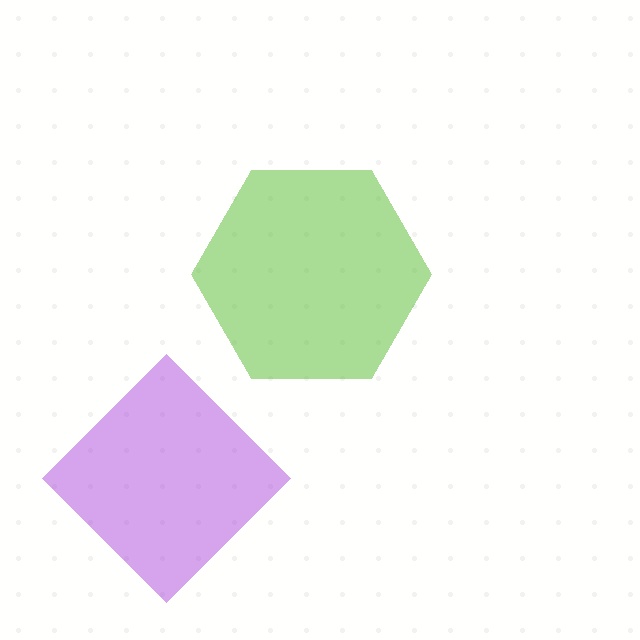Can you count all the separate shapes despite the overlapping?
Yes, there are 2 separate shapes.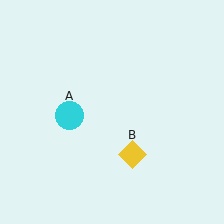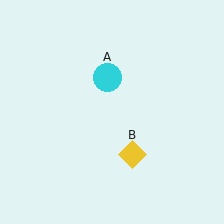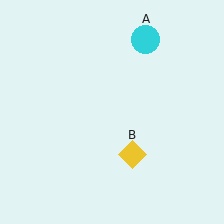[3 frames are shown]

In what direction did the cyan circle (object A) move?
The cyan circle (object A) moved up and to the right.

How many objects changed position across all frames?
1 object changed position: cyan circle (object A).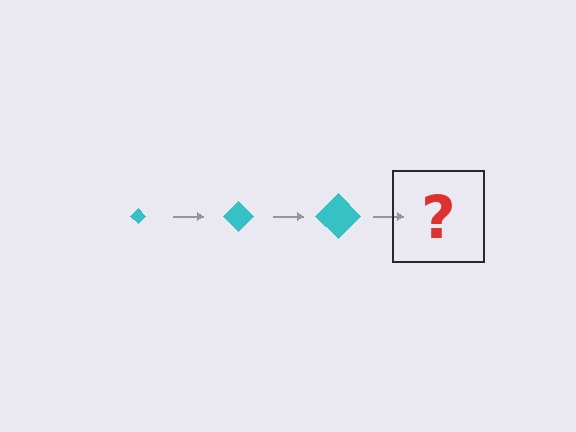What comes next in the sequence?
The next element should be a cyan diamond, larger than the previous one.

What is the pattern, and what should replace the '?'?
The pattern is that the diamond gets progressively larger each step. The '?' should be a cyan diamond, larger than the previous one.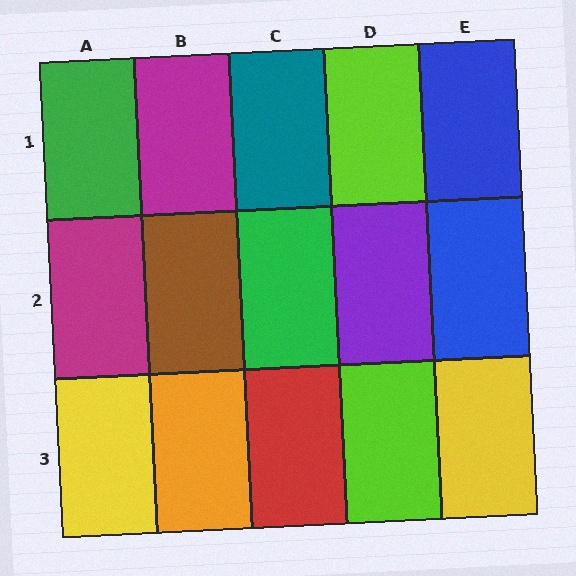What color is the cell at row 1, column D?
Lime.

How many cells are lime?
2 cells are lime.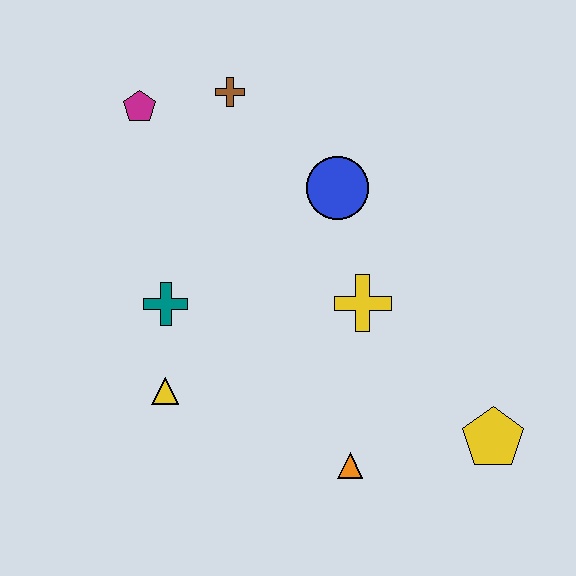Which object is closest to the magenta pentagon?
The brown cross is closest to the magenta pentagon.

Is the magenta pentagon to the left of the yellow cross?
Yes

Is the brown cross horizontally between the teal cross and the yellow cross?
Yes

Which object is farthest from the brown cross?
The yellow pentagon is farthest from the brown cross.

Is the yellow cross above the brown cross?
No